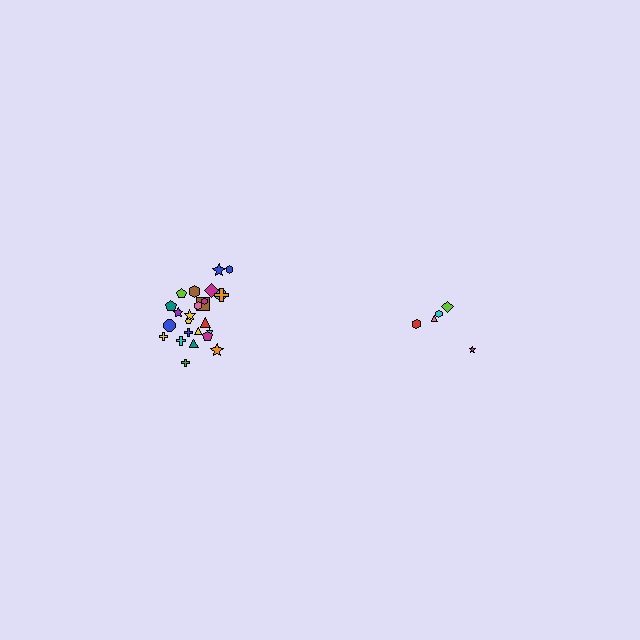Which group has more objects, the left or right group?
The left group.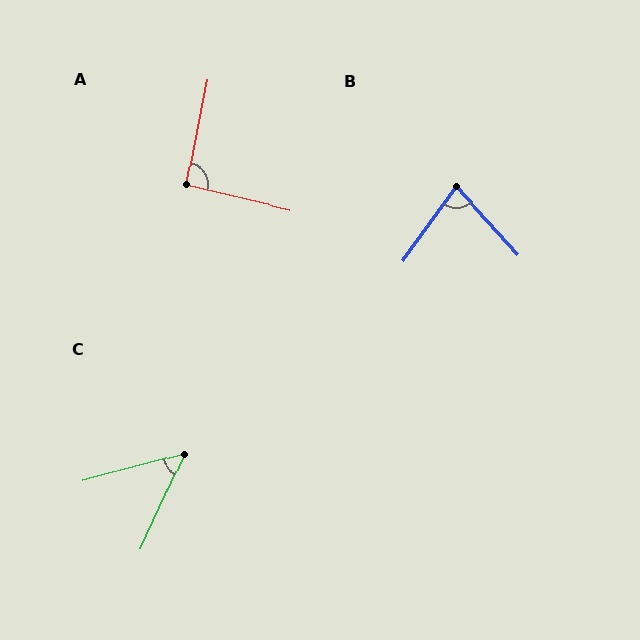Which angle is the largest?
A, at approximately 92 degrees.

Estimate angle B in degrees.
Approximately 78 degrees.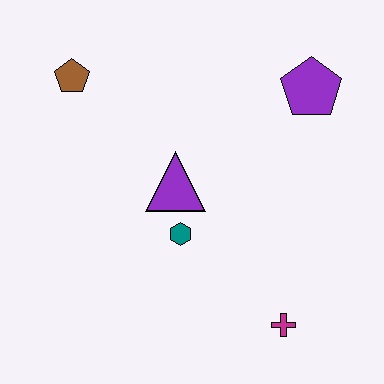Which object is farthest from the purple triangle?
The magenta cross is farthest from the purple triangle.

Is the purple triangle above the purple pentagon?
No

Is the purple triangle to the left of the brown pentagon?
No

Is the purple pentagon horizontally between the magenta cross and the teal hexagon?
No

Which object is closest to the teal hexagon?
The purple triangle is closest to the teal hexagon.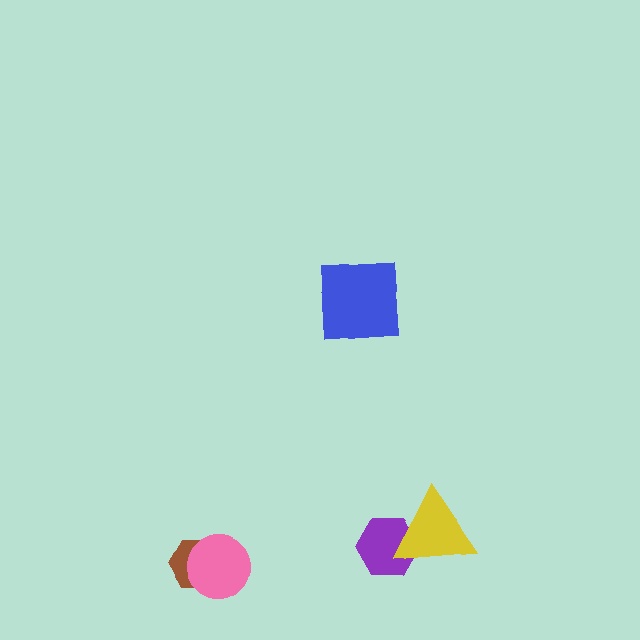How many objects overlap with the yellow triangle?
1 object overlaps with the yellow triangle.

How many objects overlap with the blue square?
0 objects overlap with the blue square.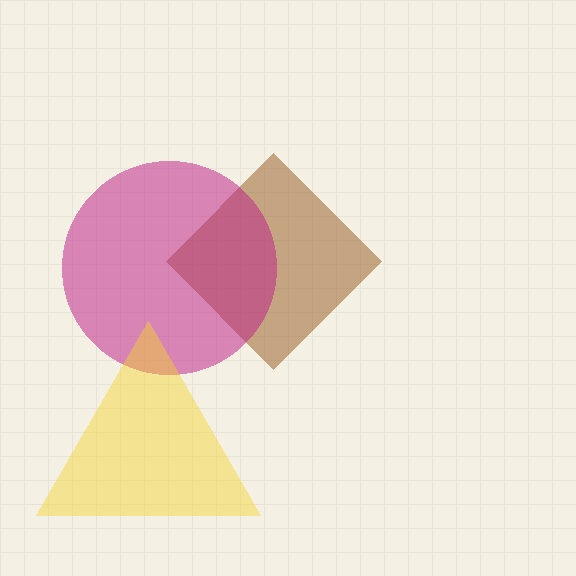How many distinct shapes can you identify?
There are 3 distinct shapes: a brown diamond, a magenta circle, a yellow triangle.